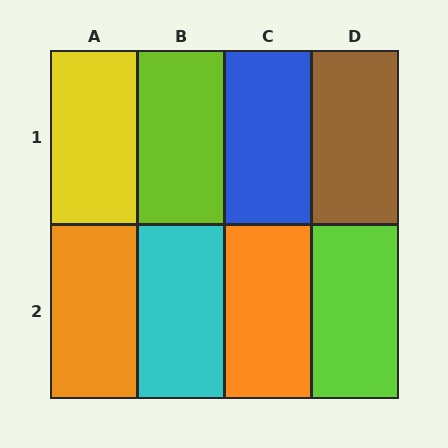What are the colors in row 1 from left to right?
Yellow, lime, blue, brown.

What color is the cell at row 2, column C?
Orange.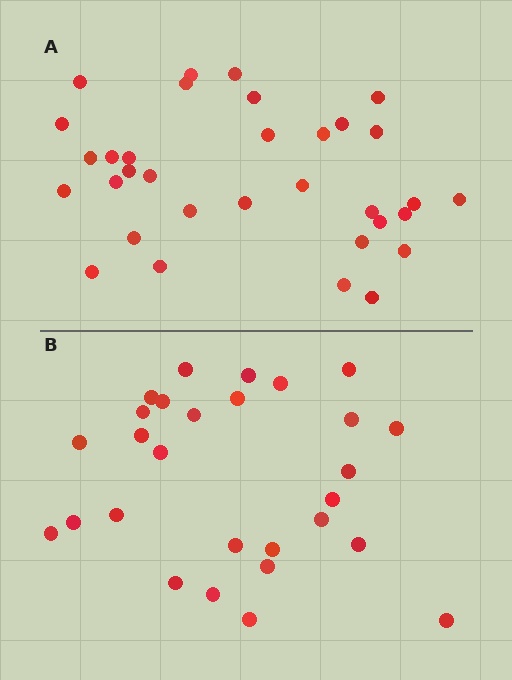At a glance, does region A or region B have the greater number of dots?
Region A (the top region) has more dots.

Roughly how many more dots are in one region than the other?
Region A has about 5 more dots than region B.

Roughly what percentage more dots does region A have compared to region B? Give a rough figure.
About 20% more.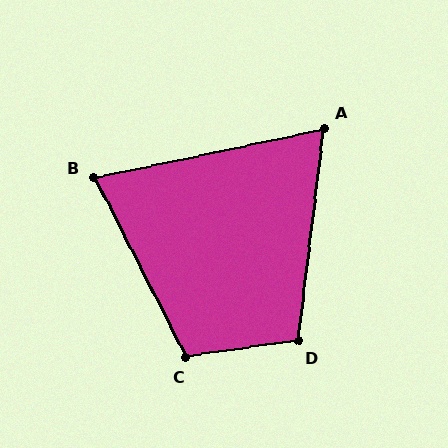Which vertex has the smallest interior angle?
A, at approximately 71 degrees.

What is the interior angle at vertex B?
Approximately 75 degrees (acute).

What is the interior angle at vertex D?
Approximately 105 degrees (obtuse).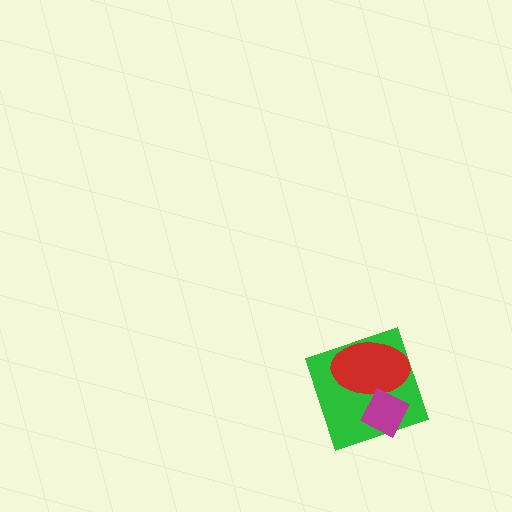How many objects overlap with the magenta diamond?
2 objects overlap with the magenta diamond.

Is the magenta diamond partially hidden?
No, no other shape covers it.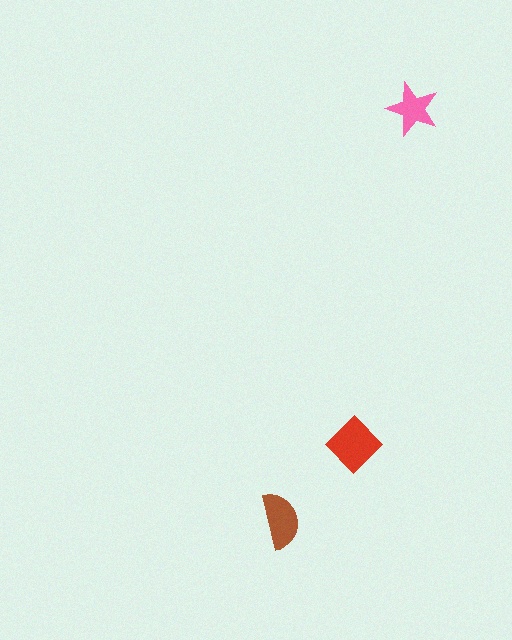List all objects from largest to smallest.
The red diamond, the brown semicircle, the pink star.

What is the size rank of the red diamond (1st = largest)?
1st.